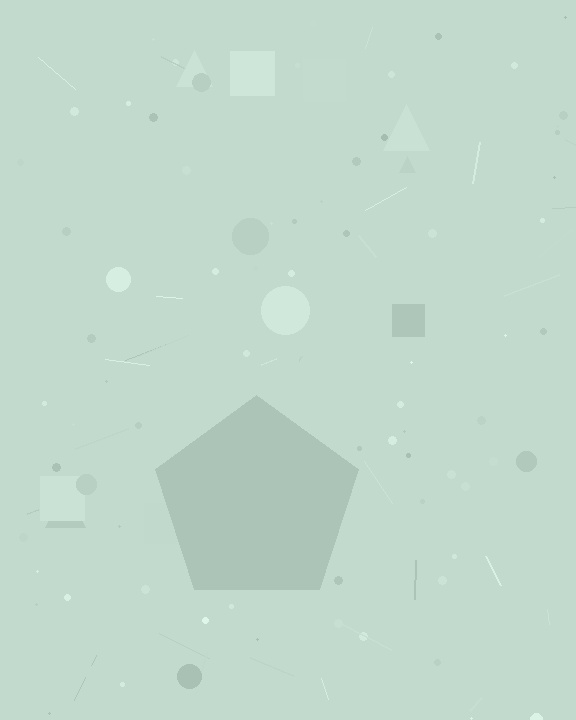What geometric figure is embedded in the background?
A pentagon is embedded in the background.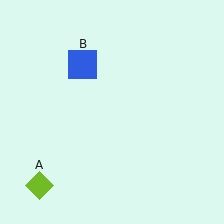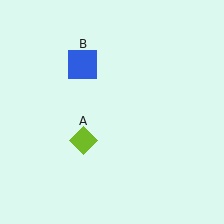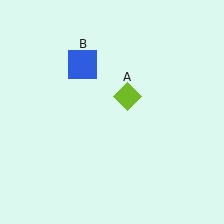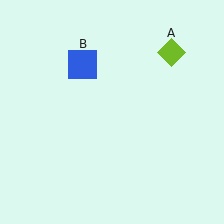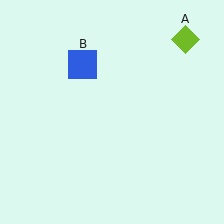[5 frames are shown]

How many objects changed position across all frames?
1 object changed position: lime diamond (object A).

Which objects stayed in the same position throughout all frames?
Blue square (object B) remained stationary.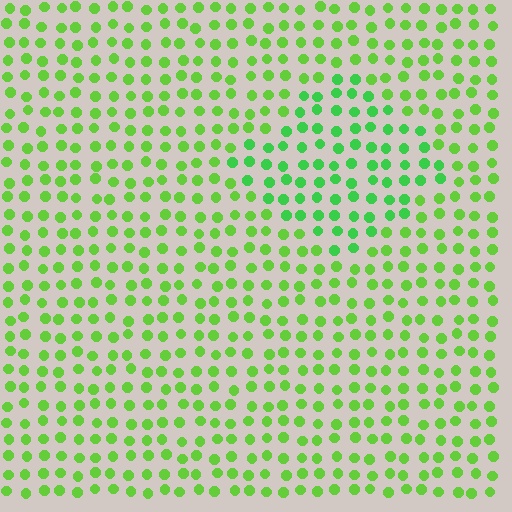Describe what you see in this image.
The image is filled with small lime elements in a uniform arrangement. A diamond-shaped region is visible where the elements are tinted to a slightly different hue, forming a subtle color boundary.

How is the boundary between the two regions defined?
The boundary is defined purely by a slight shift in hue (about 23 degrees). Spacing, size, and orientation are identical on both sides.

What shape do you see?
I see a diamond.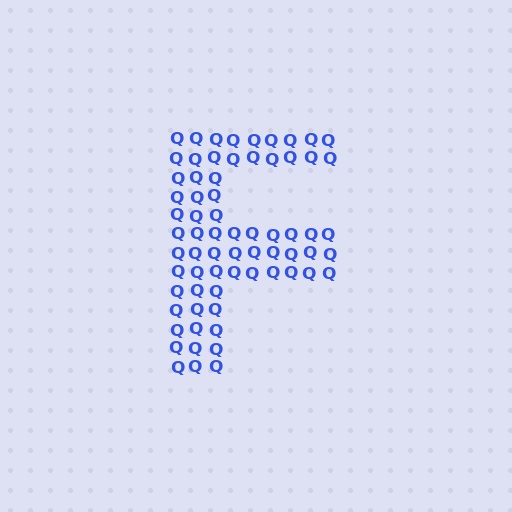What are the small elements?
The small elements are letter Q's.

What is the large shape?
The large shape is the letter F.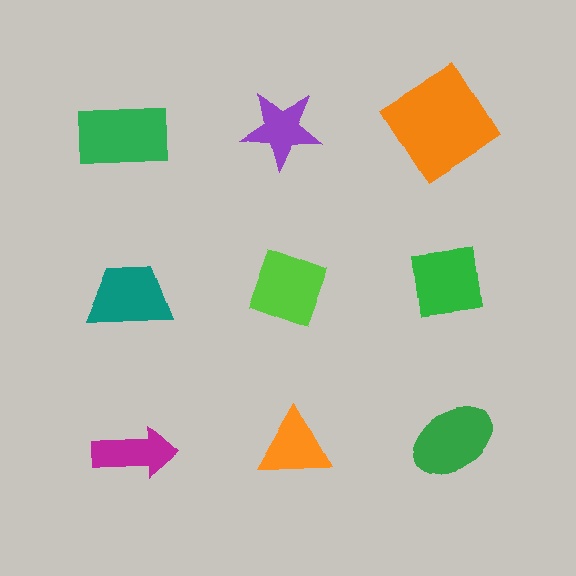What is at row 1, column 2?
A purple star.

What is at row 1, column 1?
A green rectangle.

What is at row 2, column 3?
A green square.